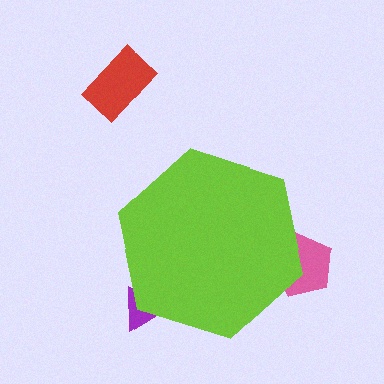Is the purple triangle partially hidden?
Yes, the purple triangle is partially hidden behind the lime hexagon.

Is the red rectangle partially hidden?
No, the red rectangle is fully visible.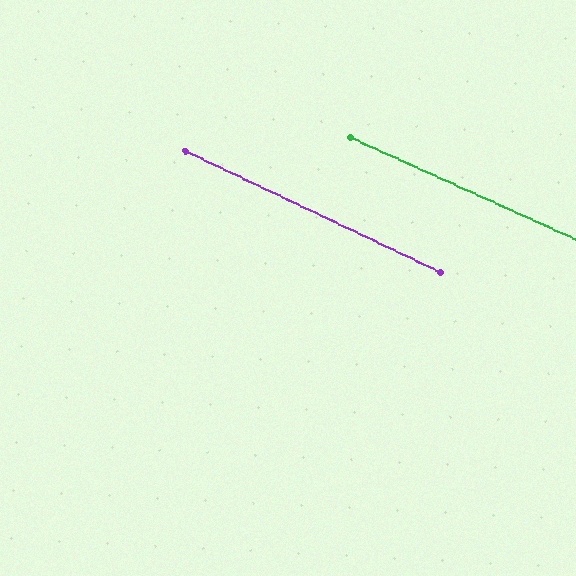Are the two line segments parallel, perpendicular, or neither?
Parallel — their directions differ by only 1.0°.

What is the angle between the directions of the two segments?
Approximately 1 degree.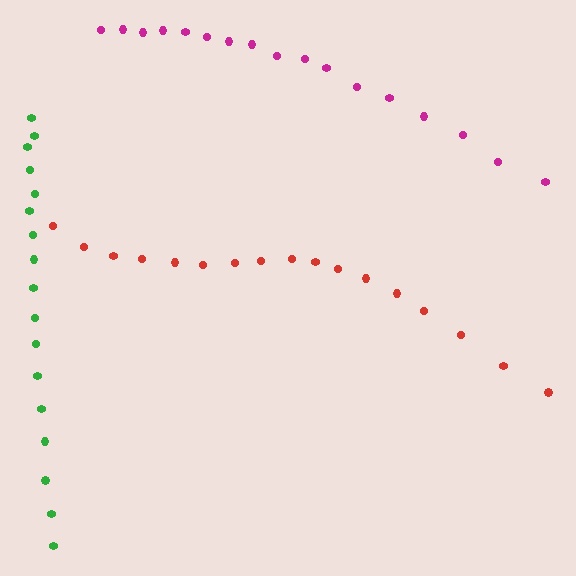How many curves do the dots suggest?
There are 3 distinct paths.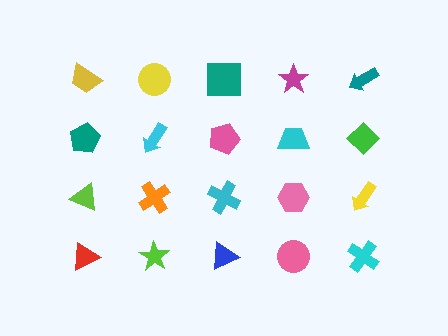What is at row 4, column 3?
A blue triangle.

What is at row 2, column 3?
A pink pentagon.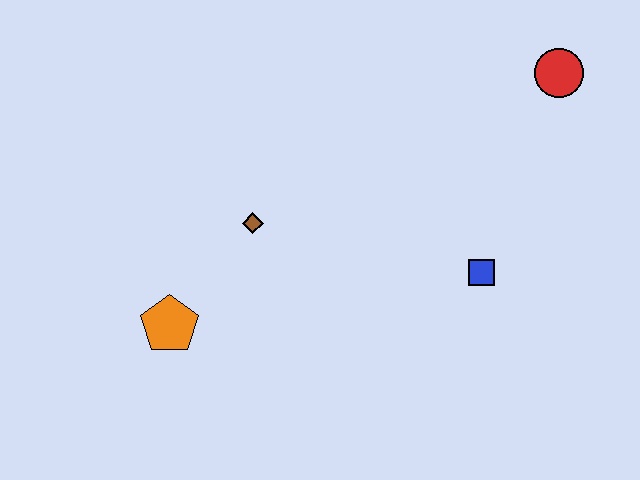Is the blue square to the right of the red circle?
No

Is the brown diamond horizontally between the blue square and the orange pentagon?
Yes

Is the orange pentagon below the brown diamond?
Yes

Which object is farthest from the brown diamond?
The red circle is farthest from the brown diamond.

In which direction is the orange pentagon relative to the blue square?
The orange pentagon is to the left of the blue square.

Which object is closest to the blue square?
The red circle is closest to the blue square.